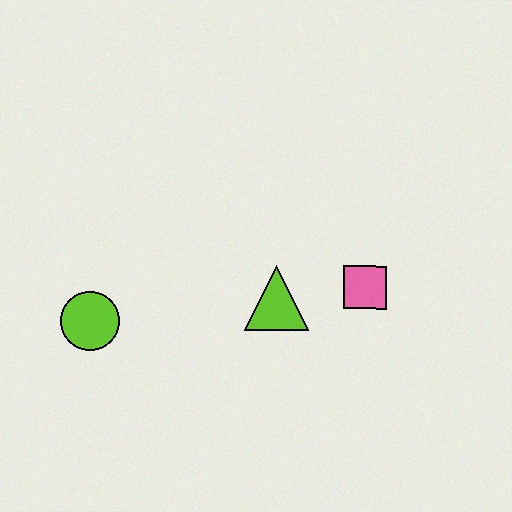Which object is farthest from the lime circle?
The pink square is farthest from the lime circle.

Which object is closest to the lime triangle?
The pink square is closest to the lime triangle.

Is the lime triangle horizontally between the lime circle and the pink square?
Yes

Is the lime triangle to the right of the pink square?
No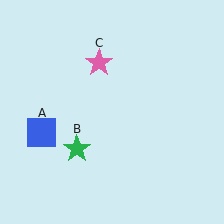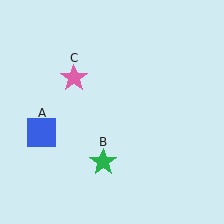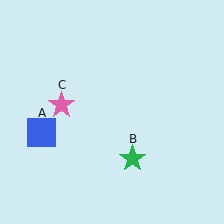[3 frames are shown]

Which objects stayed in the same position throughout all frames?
Blue square (object A) remained stationary.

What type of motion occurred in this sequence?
The green star (object B), pink star (object C) rotated counterclockwise around the center of the scene.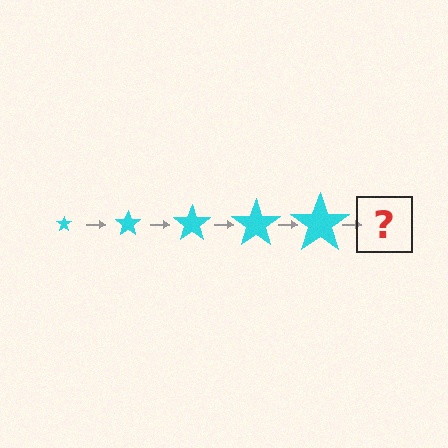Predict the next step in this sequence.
The next step is a cyan star, larger than the previous one.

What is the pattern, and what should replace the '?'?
The pattern is that the star gets progressively larger each step. The '?' should be a cyan star, larger than the previous one.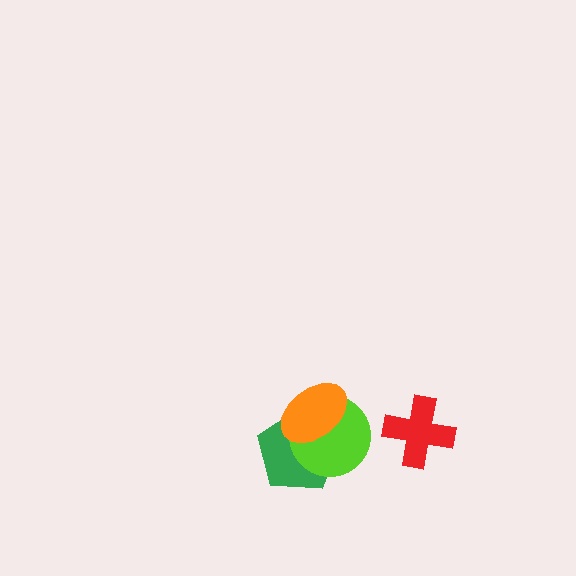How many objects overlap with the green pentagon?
2 objects overlap with the green pentagon.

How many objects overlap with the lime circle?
2 objects overlap with the lime circle.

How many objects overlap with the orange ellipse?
2 objects overlap with the orange ellipse.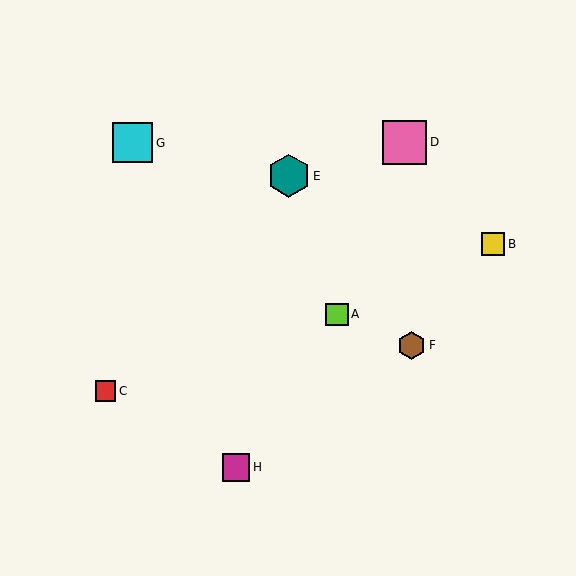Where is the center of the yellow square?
The center of the yellow square is at (493, 244).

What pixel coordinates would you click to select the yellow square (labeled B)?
Click at (493, 244) to select the yellow square B.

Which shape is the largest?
The pink square (labeled D) is the largest.